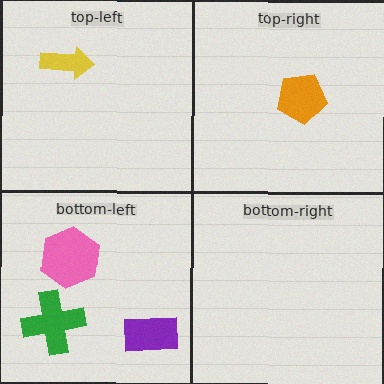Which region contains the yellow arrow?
The top-left region.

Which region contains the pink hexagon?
The bottom-left region.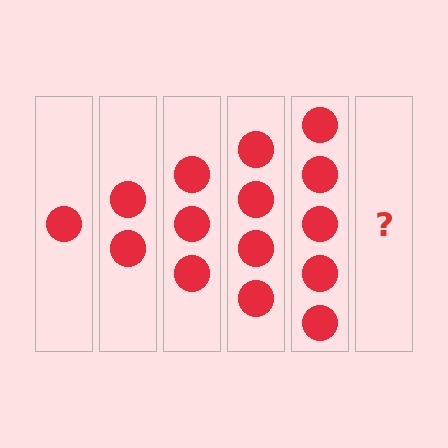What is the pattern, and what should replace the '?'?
The pattern is that each step adds one more circle. The '?' should be 6 circles.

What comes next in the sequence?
The next element should be 6 circles.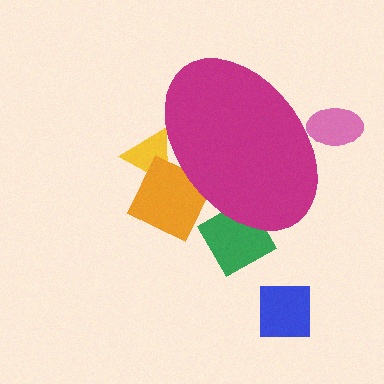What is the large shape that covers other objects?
A magenta ellipse.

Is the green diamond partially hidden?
Yes, the green diamond is partially hidden behind the magenta ellipse.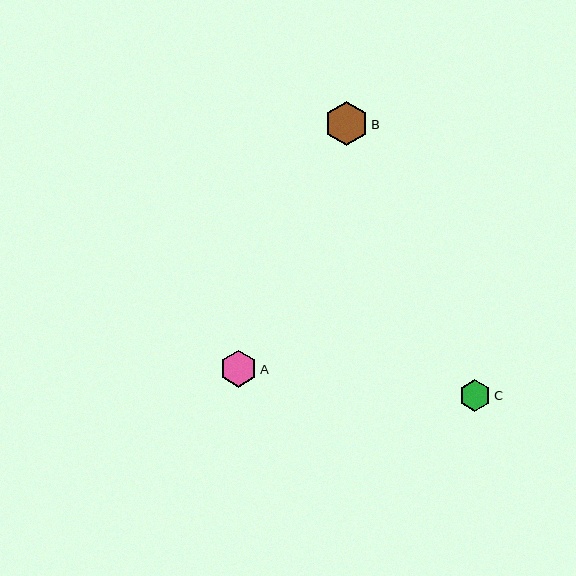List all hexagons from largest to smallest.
From largest to smallest: B, A, C.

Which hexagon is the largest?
Hexagon B is the largest with a size of approximately 43 pixels.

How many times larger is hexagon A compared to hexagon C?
Hexagon A is approximately 1.2 times the size of hexagon C.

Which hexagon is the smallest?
Hexagon C is the smallest with a size of approximately 32 pixels.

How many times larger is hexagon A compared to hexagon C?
Hexagon A is approximately 1.2 times the size of hexagon C.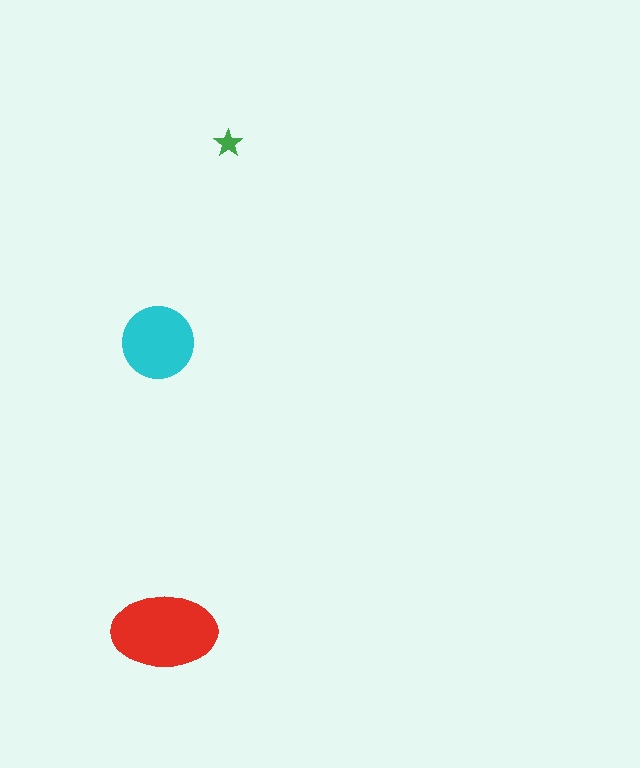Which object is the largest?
The red ellipse.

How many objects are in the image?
There are 3 objects in the image.